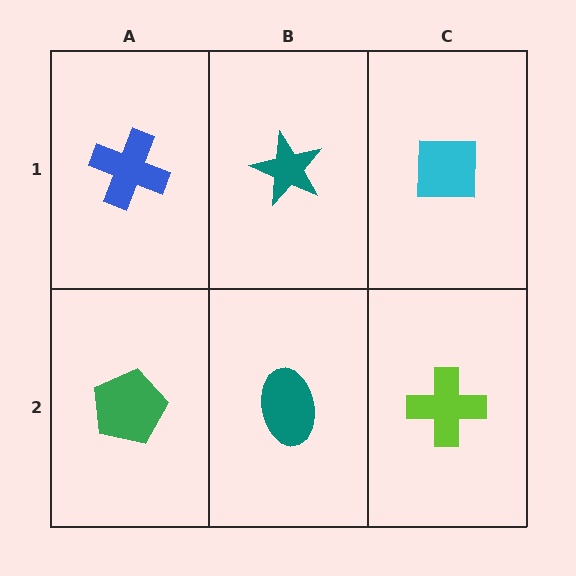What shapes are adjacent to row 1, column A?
A green pentagon (row 2, column A), a teal star (row 1, column B).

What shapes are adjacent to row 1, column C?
A lime cross (row 2, column C), a teal star (row 1, column B).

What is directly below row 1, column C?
A lime cross.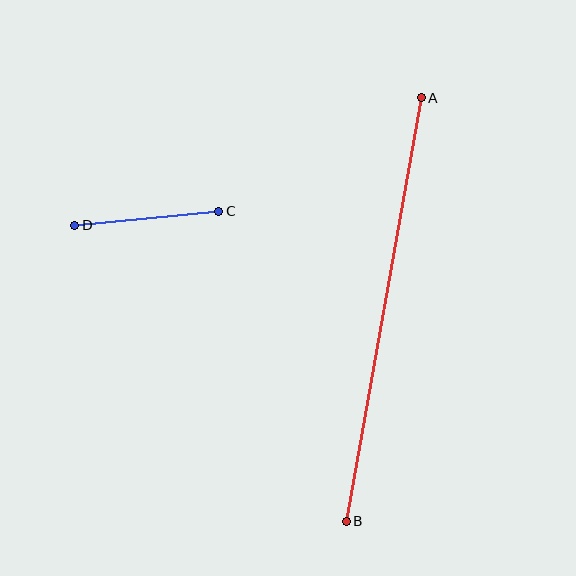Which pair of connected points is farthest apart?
Points A and B are farthest apart.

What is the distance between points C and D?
The distance is approximately 145 pixels.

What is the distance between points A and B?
The distance is approximately 430 pixels.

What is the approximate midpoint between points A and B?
The midpoint is at approximately (384, 309) pixels.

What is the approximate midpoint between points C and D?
The midpoint is at approximately (147, 218) pixels.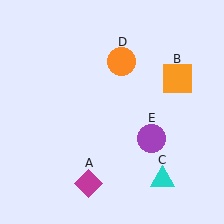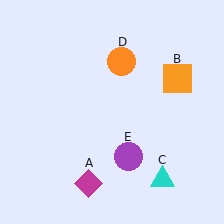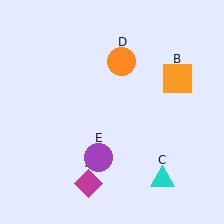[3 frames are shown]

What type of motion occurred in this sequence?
The purple circle (object E) rotated clockwise around the center of the scene.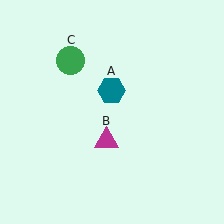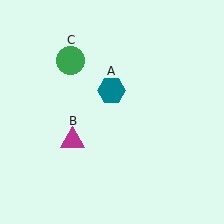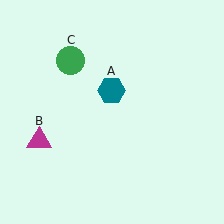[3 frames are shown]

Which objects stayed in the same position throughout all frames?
Teal hexagon (object A) and green circle (object C) remained stationary.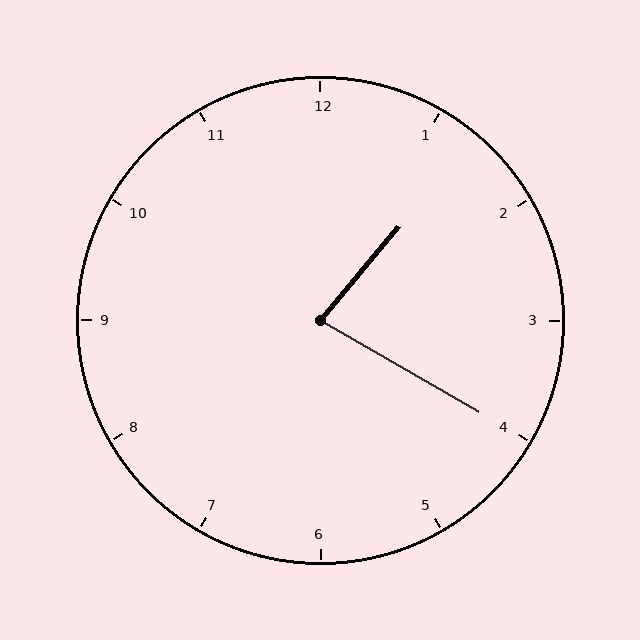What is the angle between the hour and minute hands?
Approximately 80 degrees.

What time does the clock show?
1:20.